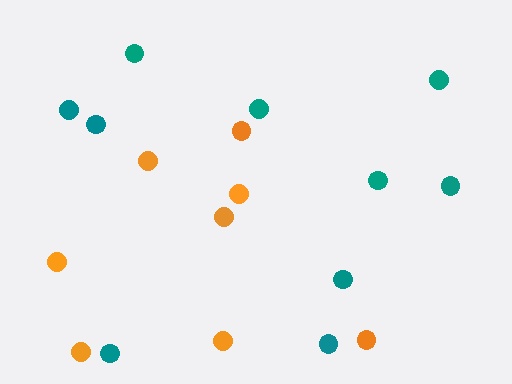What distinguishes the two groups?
There are 2 groups: one group of orange circles (8) and one group of teal circles (10).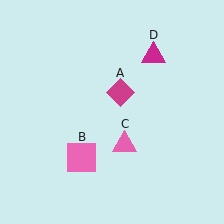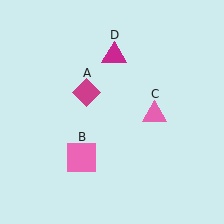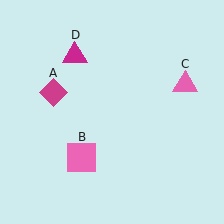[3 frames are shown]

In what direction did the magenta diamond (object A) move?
The magenta diamond (object A) moved left.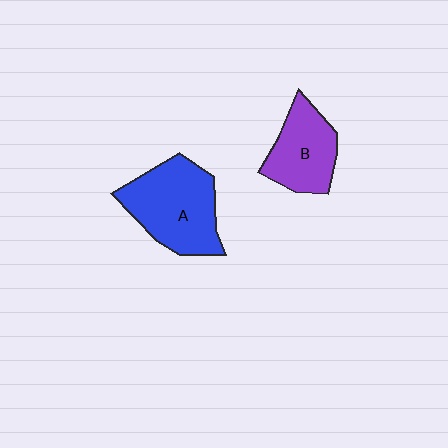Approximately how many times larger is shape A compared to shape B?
Approximately 1.4 times.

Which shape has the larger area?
Shape A (blue).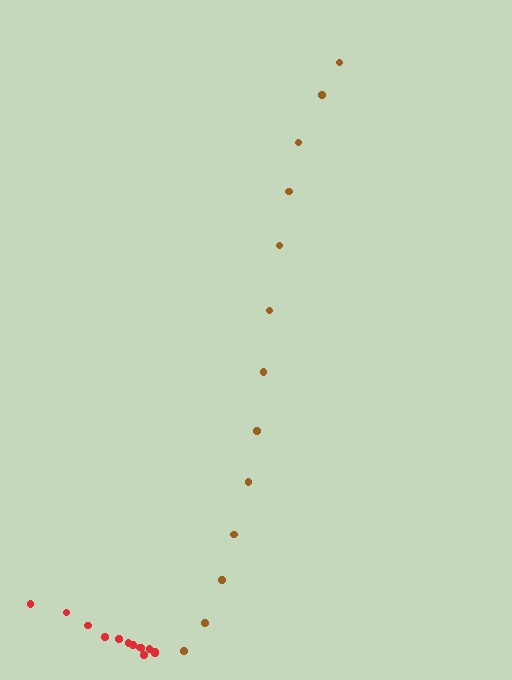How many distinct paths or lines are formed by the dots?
There are 2 distinct paths.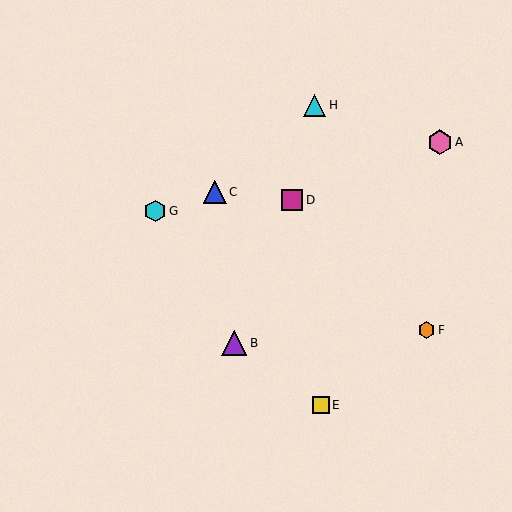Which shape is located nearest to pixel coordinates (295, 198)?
The magenta square (labeled D) at (292, 200) is nearest to that location.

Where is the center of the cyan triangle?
The center of the cyan triangle is at (315, 105).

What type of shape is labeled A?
Shape A is a pink hexagon.